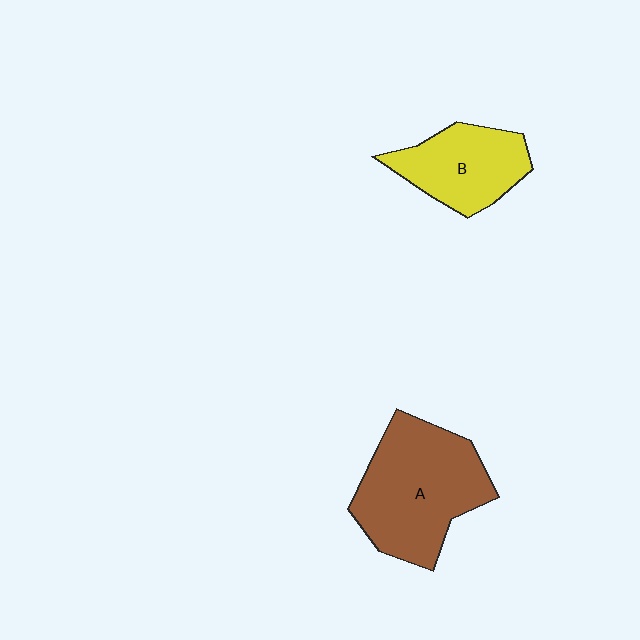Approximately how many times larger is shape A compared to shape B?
Approximately 1.6 times.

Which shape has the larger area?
Shape A (brown).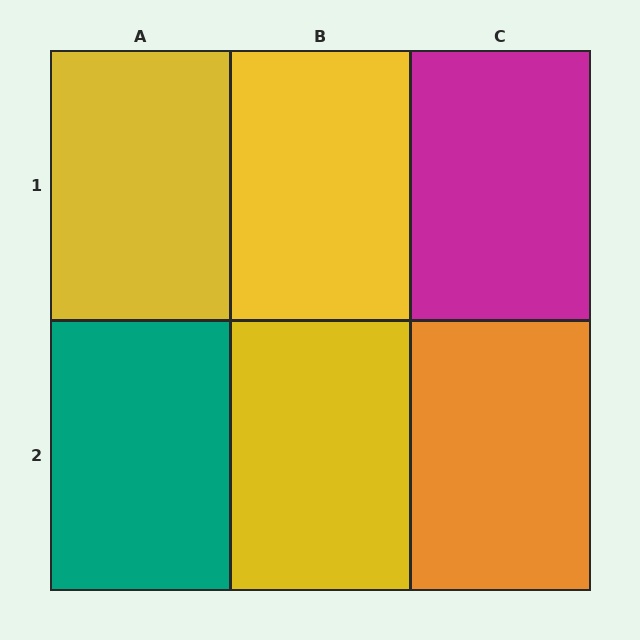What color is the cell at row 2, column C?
Orange.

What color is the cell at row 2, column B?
Yellow.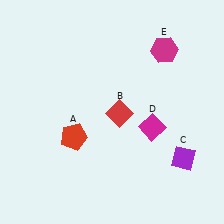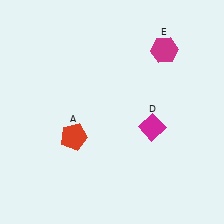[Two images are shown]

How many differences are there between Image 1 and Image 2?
There are 2 differences between the two images.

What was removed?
The red diamond (B), the purple diamond (C) were removed in Image 2.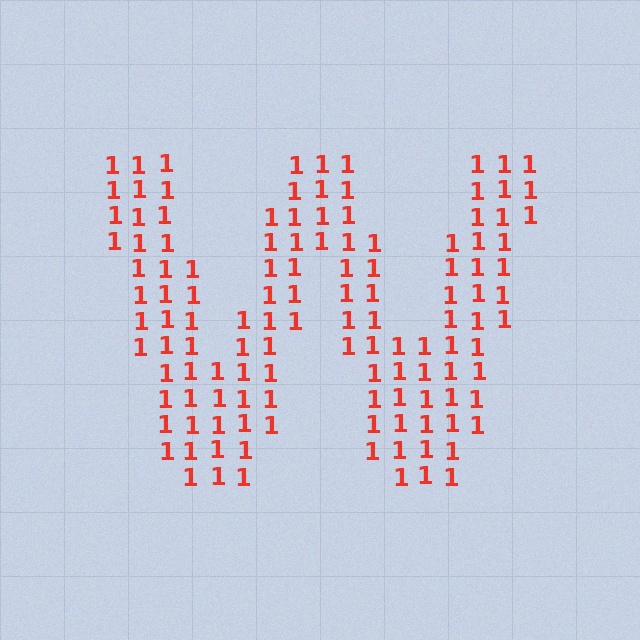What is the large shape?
The large shape is the letter W.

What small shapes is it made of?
It is made of small digit 1's.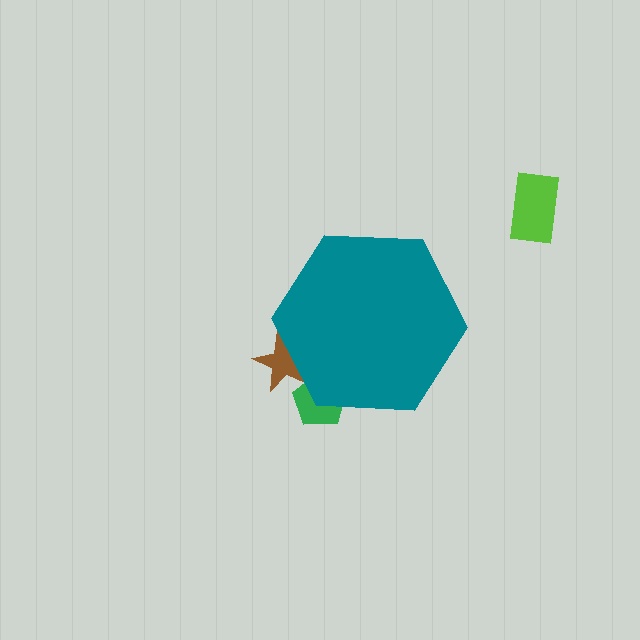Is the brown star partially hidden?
Yes, the brown star is partially hidden behind the teal hexagon.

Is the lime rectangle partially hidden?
No, the lime rectangle is fully visible.